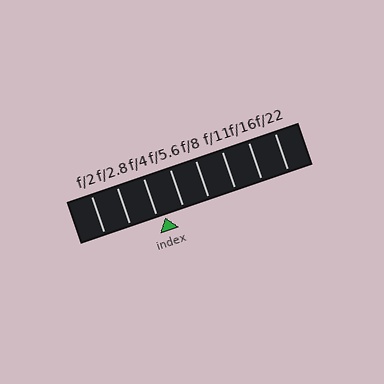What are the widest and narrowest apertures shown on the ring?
The widest aperture shown is f/2 and the narrowest is f/22.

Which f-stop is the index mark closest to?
The index mark is closest to f/4.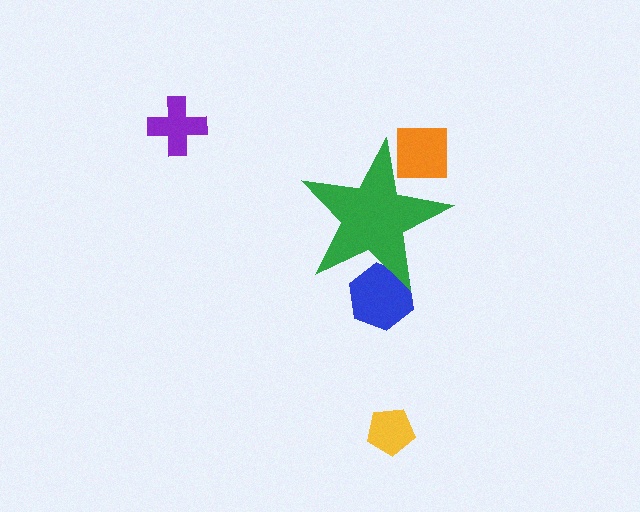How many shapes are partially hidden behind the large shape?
2 shapes are partially hidden.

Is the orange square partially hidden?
Yes, the orange square is partially hidden behind the green star.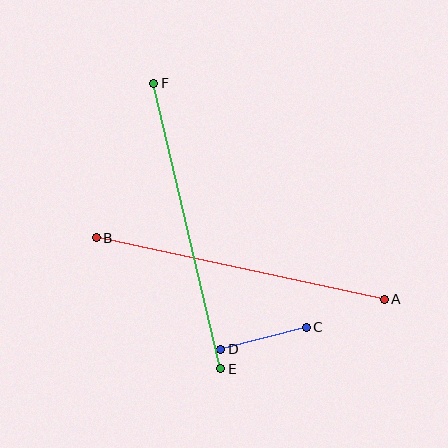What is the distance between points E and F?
The distance is approximately 293 pixels.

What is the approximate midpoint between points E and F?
The midpoint is at approximately (187, 226) pixels.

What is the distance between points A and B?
The distance is approximately 295 pixels.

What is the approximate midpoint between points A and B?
The midpoint is at approximately (240, 269) pixels.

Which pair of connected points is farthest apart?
Points A and B are farthest apart.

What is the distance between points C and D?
The distance is approximately 88 pixels.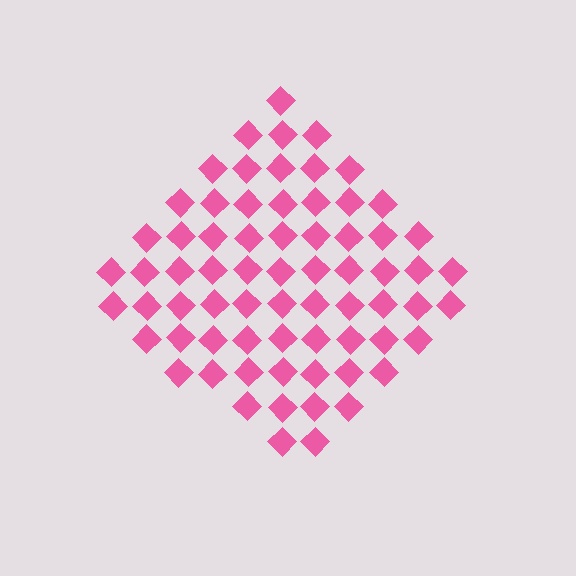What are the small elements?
The small elements are diamonds.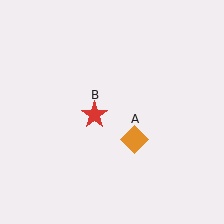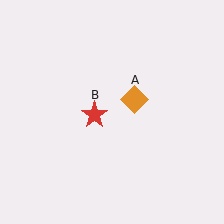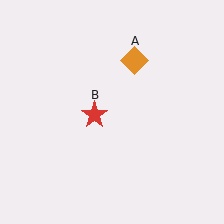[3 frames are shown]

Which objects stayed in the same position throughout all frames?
Red star (object B) remained stationary.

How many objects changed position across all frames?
1 object changed position: orange diamond (object A).